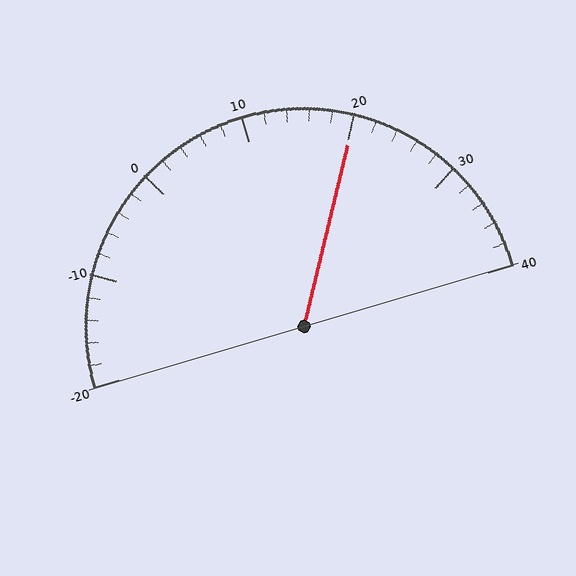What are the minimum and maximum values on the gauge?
The gauge ranges from -20 to 40.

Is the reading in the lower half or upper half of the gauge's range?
The reading is in the upper half of the range (-20 to 40).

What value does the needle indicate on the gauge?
The needle indicates approximately 20.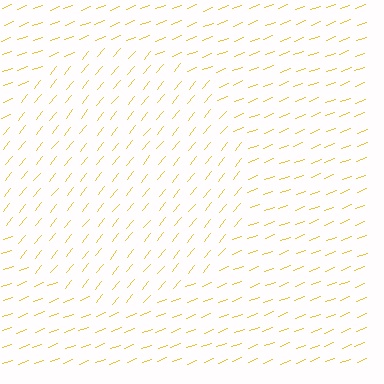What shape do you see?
I see a circle.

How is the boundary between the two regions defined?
The boundary is defined purely by a change in line orientation (approximately 30 degrees difference). All lines are the same color and thickness.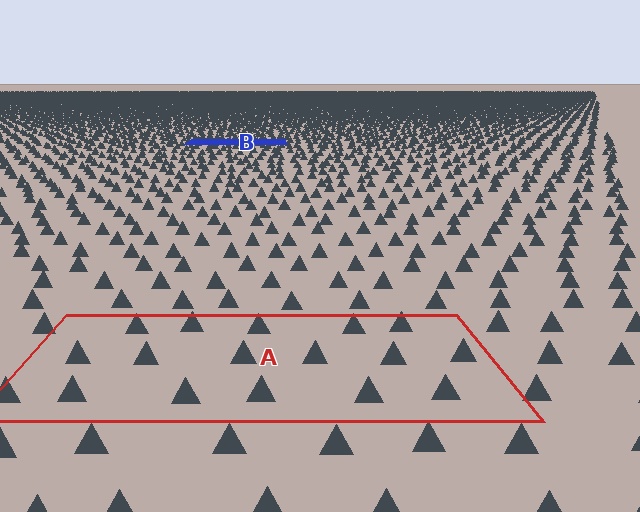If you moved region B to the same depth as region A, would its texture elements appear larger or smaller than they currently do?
They would appear larger. At a closer depth, the same texture elements are projected at a bigger on-screen size.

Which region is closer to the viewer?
Region A is closer. The texture elements there are larger and more spread out.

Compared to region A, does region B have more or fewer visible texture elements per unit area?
Region B has more texture elements per unit area — they are packed more densely because it is farther away.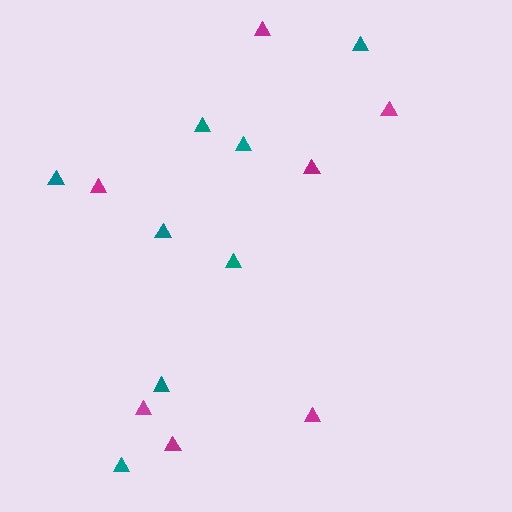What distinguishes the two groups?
There are 2 groups: one group of magenta triangles (7) and one group of teal triangles (8).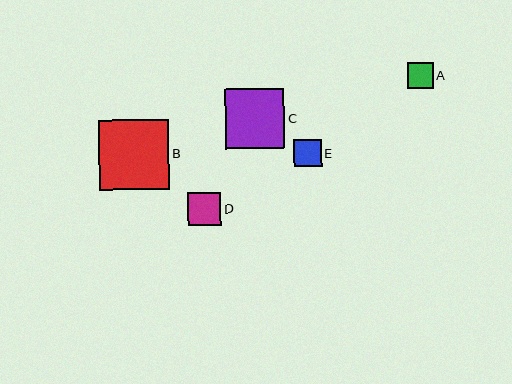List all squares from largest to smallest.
From largest to smallest: B, C, D, E, A.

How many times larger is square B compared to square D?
Square B is approximately 2.1 times the size of square D.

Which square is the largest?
Square B is the largest with a size of approximately 70 pixels.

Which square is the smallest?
Square A is the smallest with a size of approximately 26 pixels.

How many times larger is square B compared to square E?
Square B is approximately 2.5 times the size of square E.